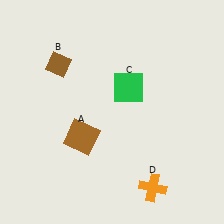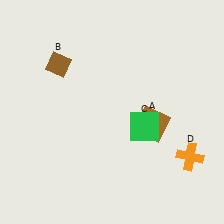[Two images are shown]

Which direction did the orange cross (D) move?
The orange cross (D) moved right.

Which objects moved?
The objects that moved are: the brown square (A), the green square (C), the orange cross (D).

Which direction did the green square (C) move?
The green square (C) moved down.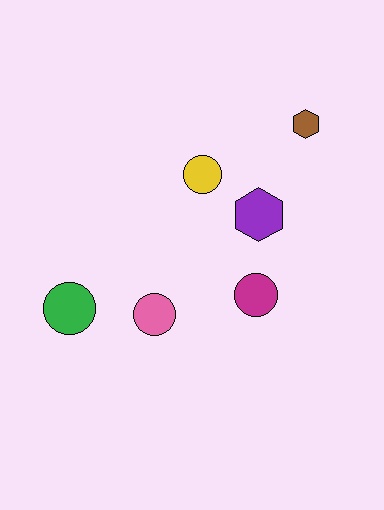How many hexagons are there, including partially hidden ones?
There are 2 hexagons.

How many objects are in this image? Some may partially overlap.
There are 6 objects.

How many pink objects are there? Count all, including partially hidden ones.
There is 1 pink object.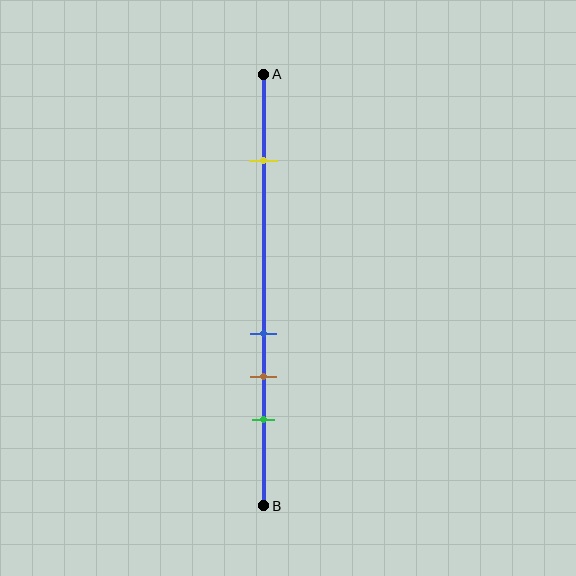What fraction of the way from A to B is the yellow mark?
The yellow mark is approximately 20% (0.2) of the way from A to B.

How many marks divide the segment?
There are 4 marks dividing the segment.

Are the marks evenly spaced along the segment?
No, the marks are not evenly spaced.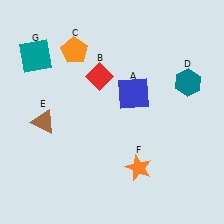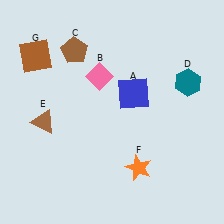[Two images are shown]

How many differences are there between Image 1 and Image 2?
There are 3 differences between the two images.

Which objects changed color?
B changed from red to pink. C changed from orange to brown. G changed from teal to brown.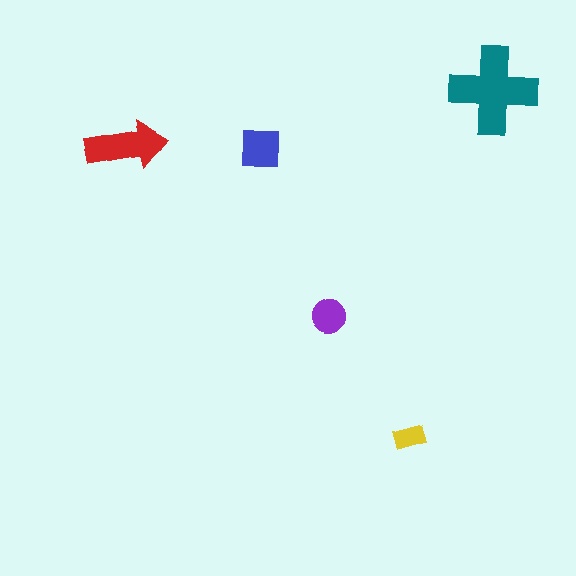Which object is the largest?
The teal cross.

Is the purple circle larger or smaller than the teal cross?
Smaller.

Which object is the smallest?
The yellow rectangle.